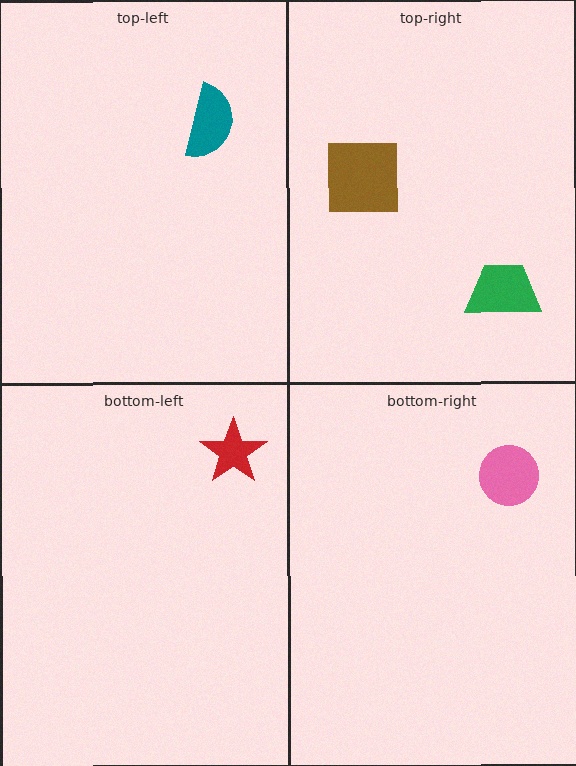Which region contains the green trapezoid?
The top-right region.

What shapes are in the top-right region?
The brown square, the green trapezoid.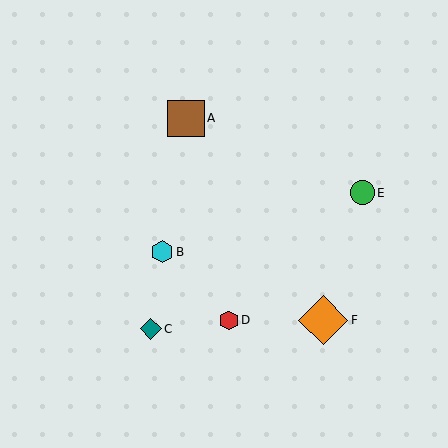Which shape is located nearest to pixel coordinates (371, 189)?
The green circle (labeled E) at (362, 193) is nearest to that location.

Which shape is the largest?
The orange diamond (labeled F) is the largest.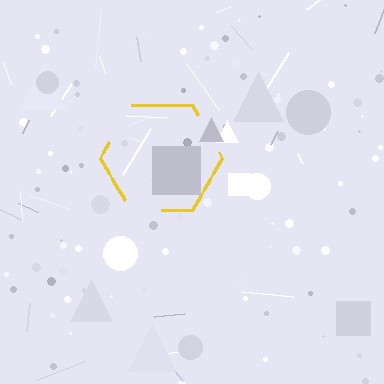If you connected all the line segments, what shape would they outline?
They would outline a hexagon.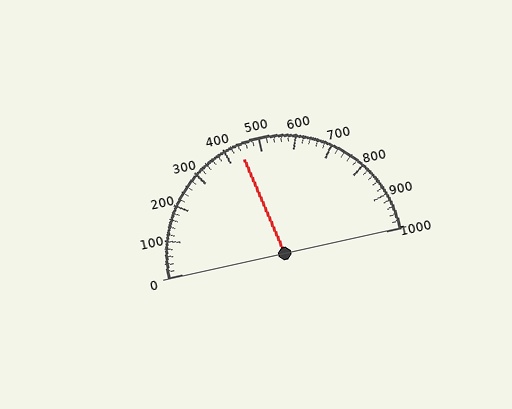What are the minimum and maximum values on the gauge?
The gauge ranges from 0 to 1000.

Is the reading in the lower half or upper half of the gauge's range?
The reading is in the lower half of the range (0 to 1000).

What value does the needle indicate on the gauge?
The needle indicates approximately 440.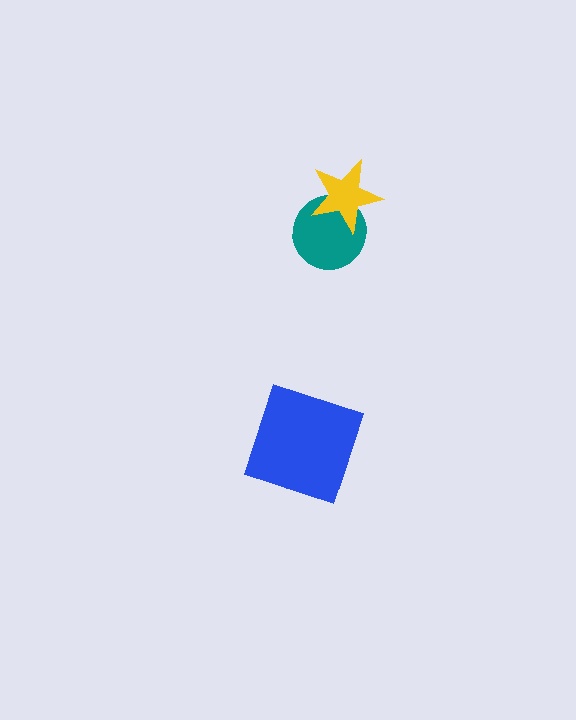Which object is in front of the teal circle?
The yellow star is in front of the teal circle.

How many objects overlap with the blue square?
0 objects overlap with the blue square.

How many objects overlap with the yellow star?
1 object overlaps with the yellow star.